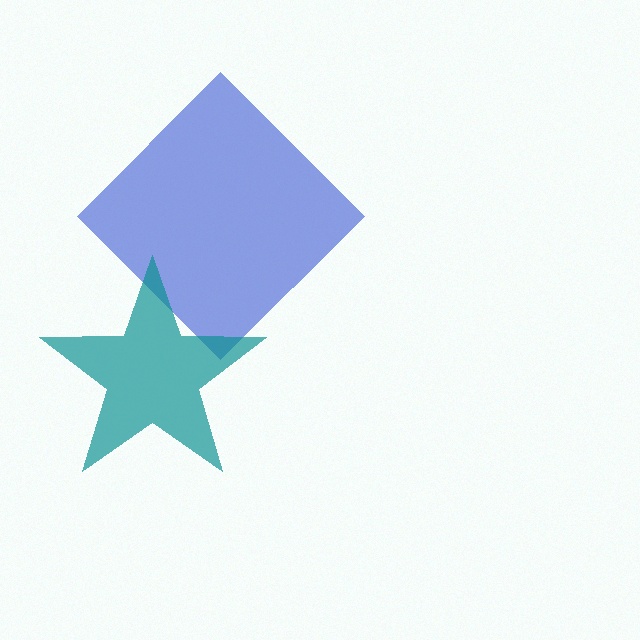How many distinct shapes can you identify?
There are 2 distinct shapes: a blue diamond, a teal star.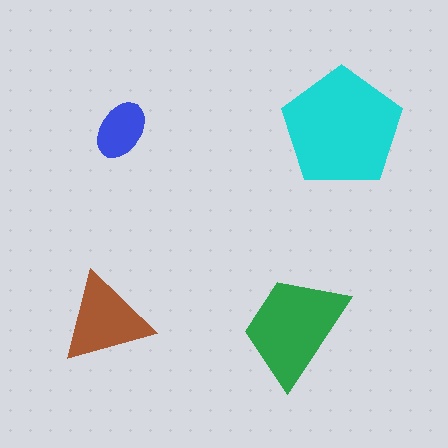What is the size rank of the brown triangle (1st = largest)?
3rd.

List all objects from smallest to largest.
The blue ellipse, the brown triangle, the green trapezoid, the cyan pentagon.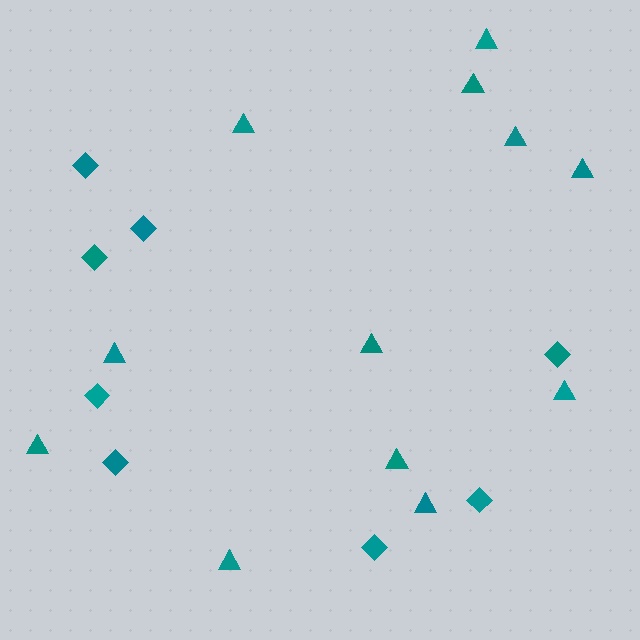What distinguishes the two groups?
There are 2 groups: one group of diamonds (8) and one group of triangles (12).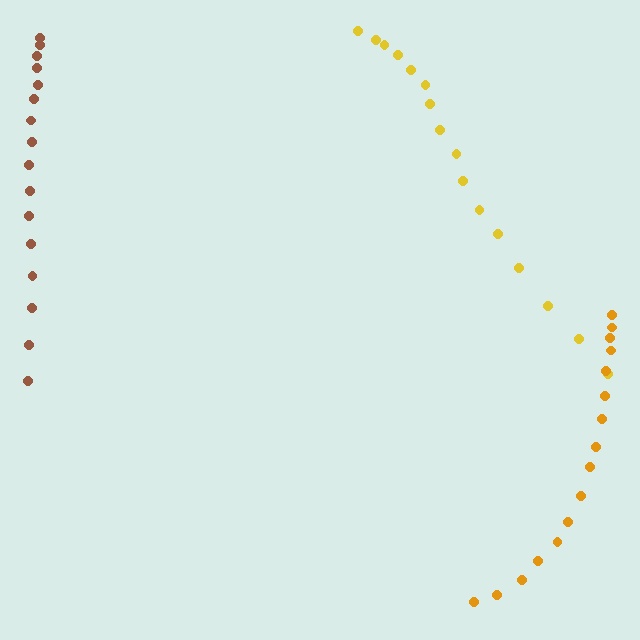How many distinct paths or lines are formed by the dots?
There are 3 distinct paths.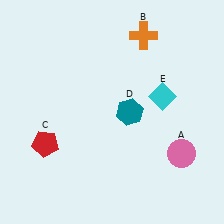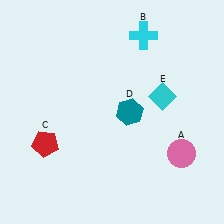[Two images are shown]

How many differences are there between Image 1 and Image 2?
There is 1 difference between the two images.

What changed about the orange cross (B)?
In Image 1, B is orange. In Image 2, it changed to cyan.